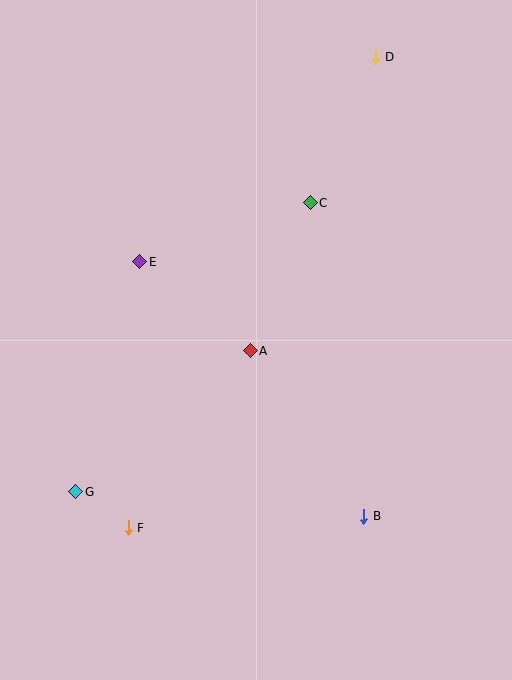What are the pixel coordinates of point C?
Point C is at (310, 203).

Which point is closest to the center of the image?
Point A at (250, 351) is closest to the center.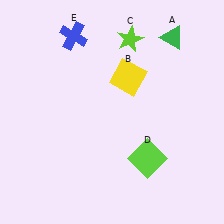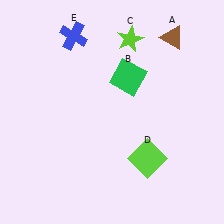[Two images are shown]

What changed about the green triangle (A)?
In Image 1, A is green. In Image 2, it changed to brown.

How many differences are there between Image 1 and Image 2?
There are 2 differences between the two images.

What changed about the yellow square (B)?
In Image 1, B is yellow. In Image 2, it changed to green.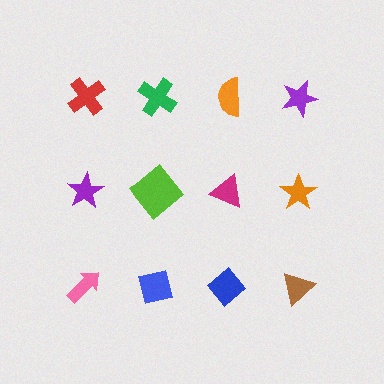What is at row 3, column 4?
A brown triangle.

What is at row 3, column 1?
A pink arrow.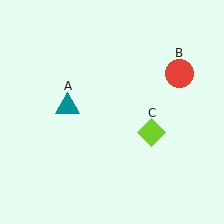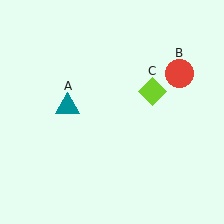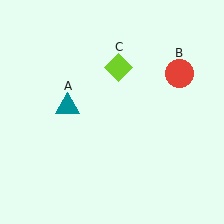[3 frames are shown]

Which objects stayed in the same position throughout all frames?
Teal triangle (object A) and red circle (object B) remained stationary.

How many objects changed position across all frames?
1 object changed position: lime diamond (object C).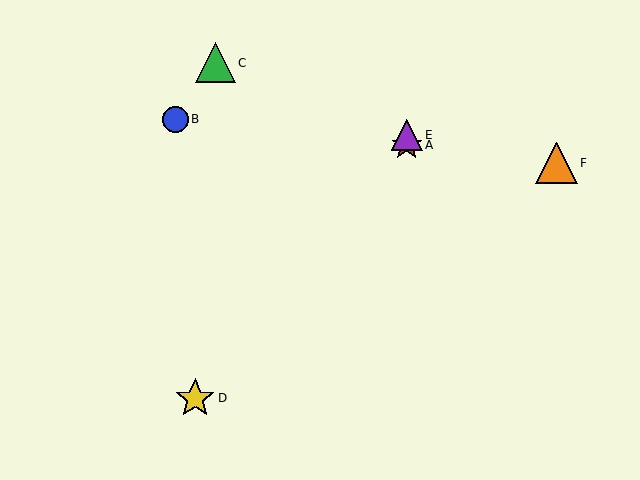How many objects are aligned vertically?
2 objects (A, E) are aligned vertically.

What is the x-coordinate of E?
Object E is at x≈407.